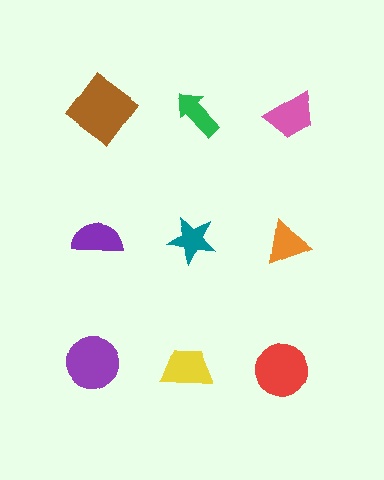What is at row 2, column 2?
A teal star.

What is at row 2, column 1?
A purple semicircle.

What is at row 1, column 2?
A green arrow.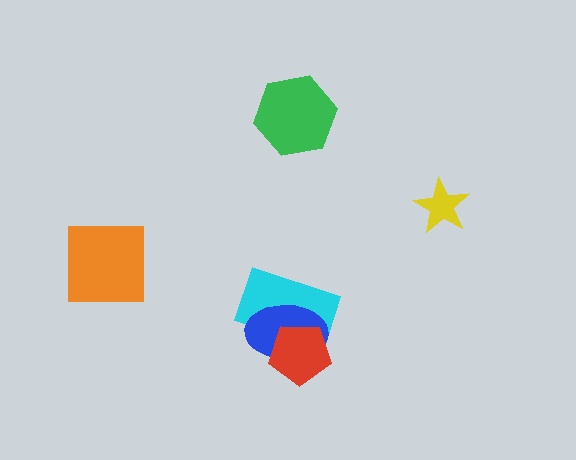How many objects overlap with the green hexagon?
0 objects overlap with the green hexagon.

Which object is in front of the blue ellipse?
The red pentagon is in front of the blue ellipse.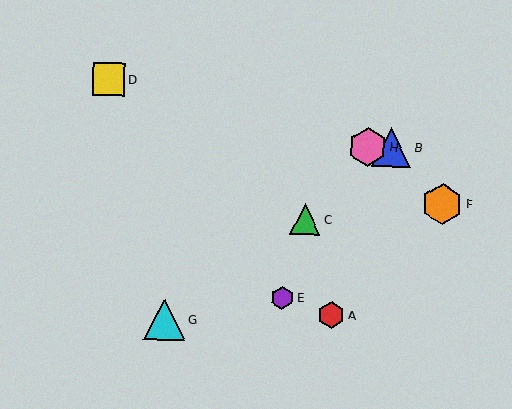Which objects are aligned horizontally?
Objects B, H are aligned horizontally.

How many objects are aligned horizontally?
2 objects (B, H) are aligned horizontally.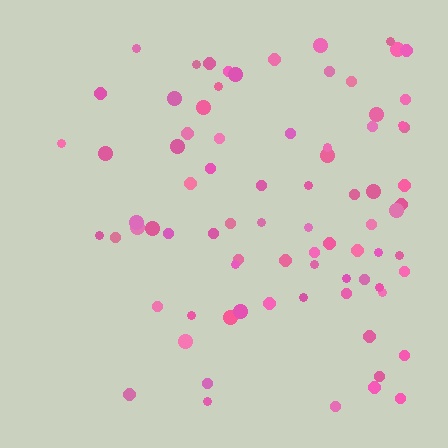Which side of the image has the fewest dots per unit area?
The left.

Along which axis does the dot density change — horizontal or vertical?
Horizontal.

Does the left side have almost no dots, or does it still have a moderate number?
Still a moderate number, just noticeably fewer than the right.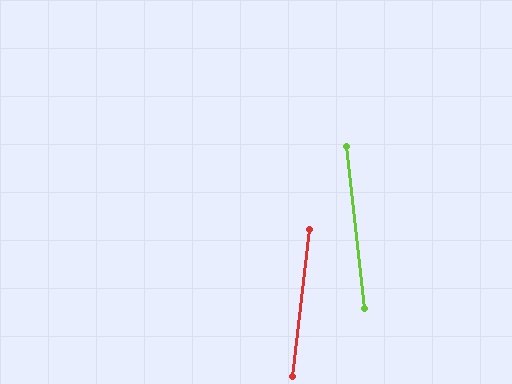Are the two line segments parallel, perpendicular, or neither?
Neither parallel nor perpendicular — they differ by about 13°.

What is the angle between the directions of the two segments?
Approximately 13 degrees.